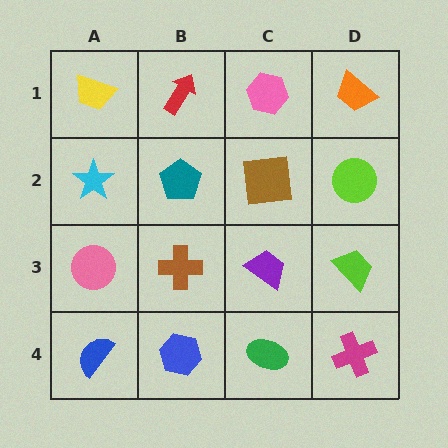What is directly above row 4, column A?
A pink circle.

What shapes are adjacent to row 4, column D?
A lime trapezoid (row 3, column D), a green ellipse (row 4, column C).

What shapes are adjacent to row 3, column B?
A teal pentagon (row 2, column B), a blue hexagon (row 4, column B), a pink circle (row 3, column A), a purple trapezoid (row 3, column C).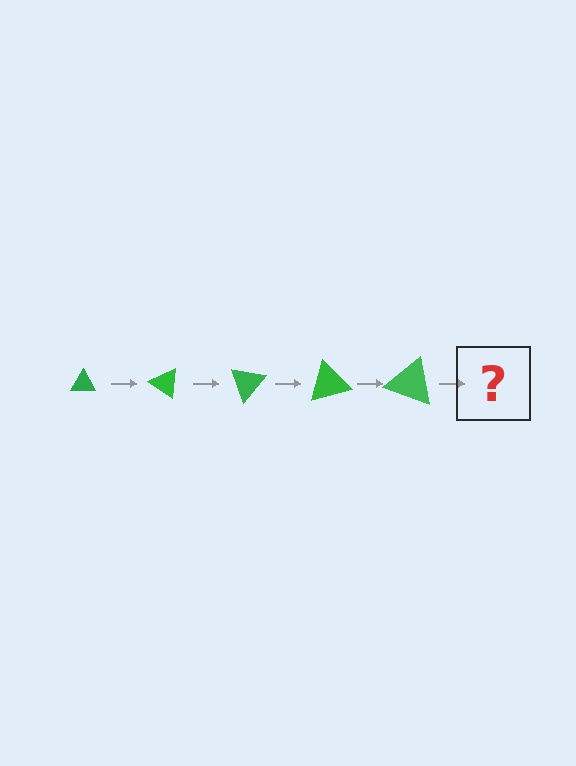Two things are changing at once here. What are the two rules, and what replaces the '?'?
The two rules are that the triangle grows larger each step and it rotates 35 degrees each step. The '?' should be a triangle, larger than the previous one and rotated 175 degrees from the start.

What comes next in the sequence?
The next element should be a triangle, larger than the previous one and rotated 175 degrees from the start.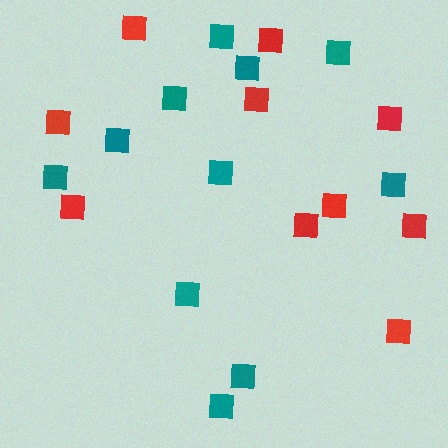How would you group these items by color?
There are 2 groups: one group of teal squares (11) and one group of red squares (10).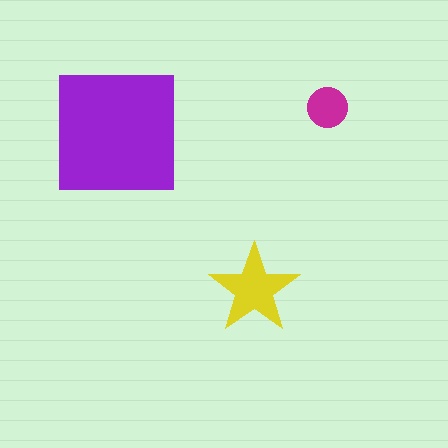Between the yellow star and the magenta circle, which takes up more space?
The yellow star.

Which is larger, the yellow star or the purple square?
The purple square.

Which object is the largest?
The purple square.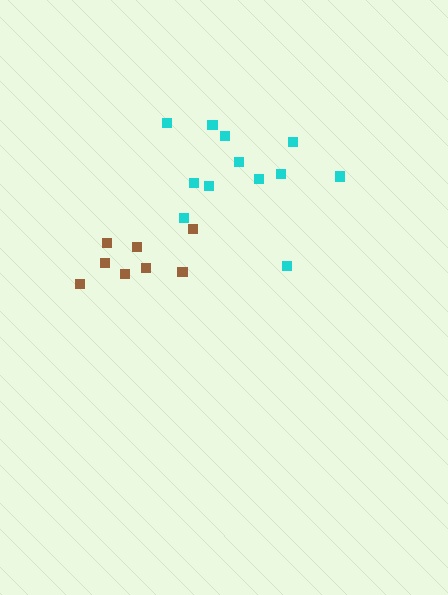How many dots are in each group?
Group 1: 8 dots, Group 2: 12 dots (20 total).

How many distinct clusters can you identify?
There are 2 distinct clusters.